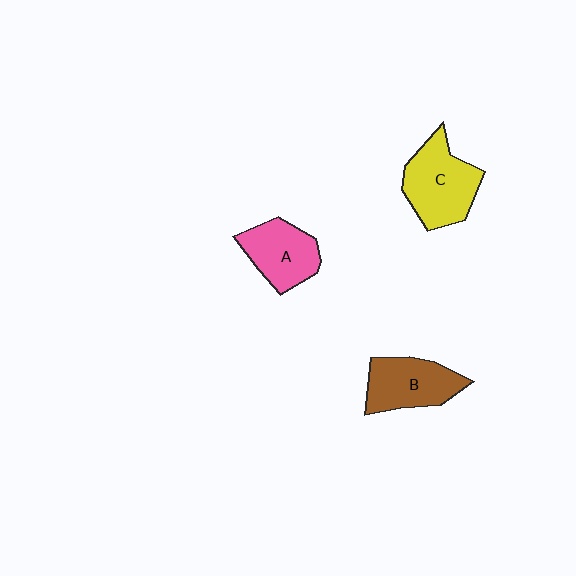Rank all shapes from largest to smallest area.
From largest to smallest: C (yellow), B (brown), A (pink).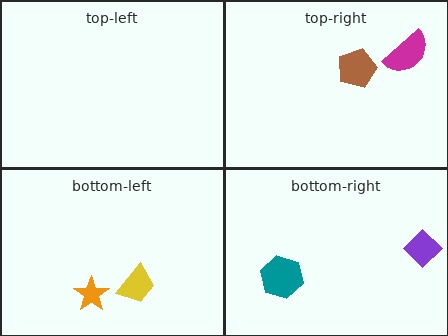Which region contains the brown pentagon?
The top-right region.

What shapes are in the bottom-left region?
The orange star, the yellow trapezoid.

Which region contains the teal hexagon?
The bottom-right region.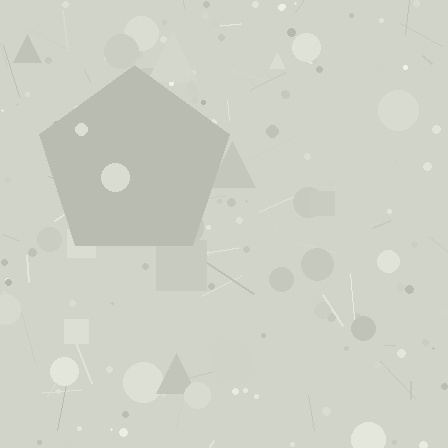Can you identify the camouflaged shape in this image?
The camouflaged shape is a pentagon.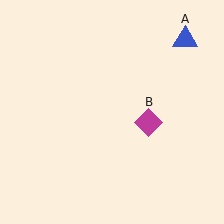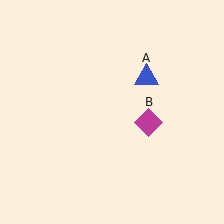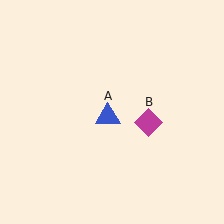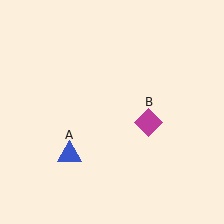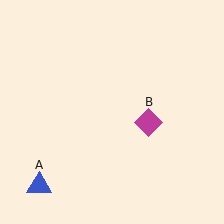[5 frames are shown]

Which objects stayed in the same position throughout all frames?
Magenta diamond (object B) remained stationary.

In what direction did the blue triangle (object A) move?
The blue triangle (object A) moved down and to the left.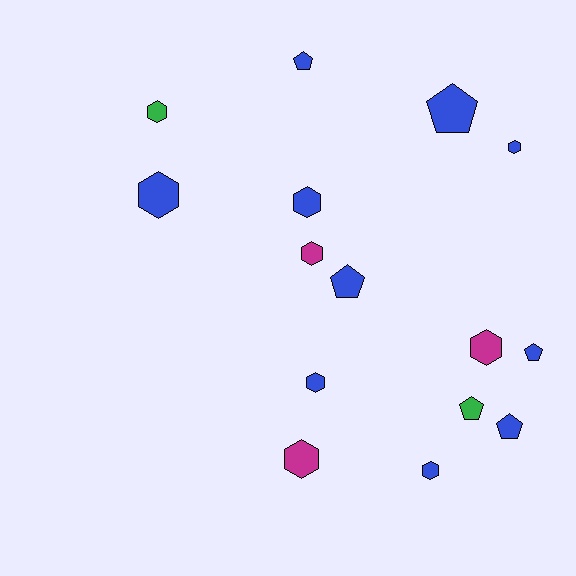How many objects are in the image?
There are 15 objects.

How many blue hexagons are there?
There are 5 blue hexagons.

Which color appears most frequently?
Blue, with 10 objects.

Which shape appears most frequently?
Hexagon, with 9 objects.